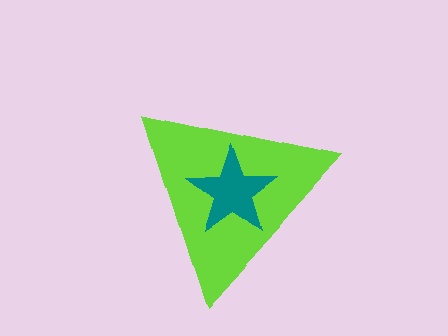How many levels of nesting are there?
2.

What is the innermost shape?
The teal star.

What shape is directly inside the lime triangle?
The teal star.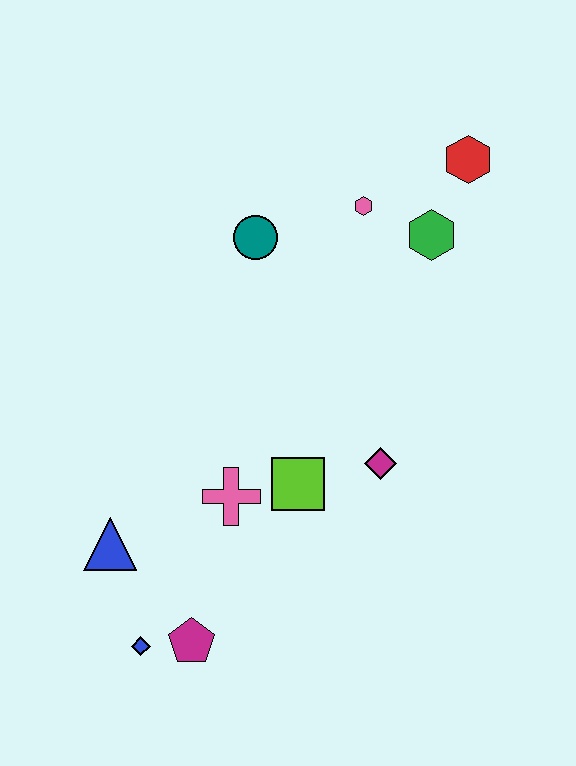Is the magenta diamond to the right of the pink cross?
Yes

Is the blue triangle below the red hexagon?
Yes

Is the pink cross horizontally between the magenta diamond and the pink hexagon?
No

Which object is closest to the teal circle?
The pink hexagon is closest to the teal circle.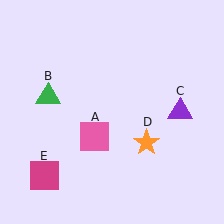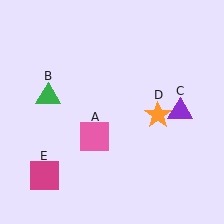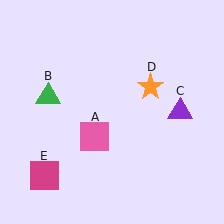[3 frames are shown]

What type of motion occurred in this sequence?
The orange star (object D) rotated counterclockwise around the center of the scene.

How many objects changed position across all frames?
1 object changed position: orange star (object D).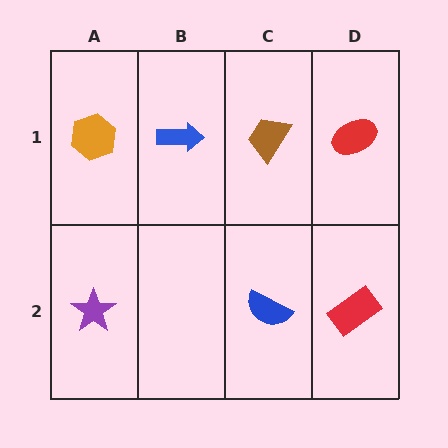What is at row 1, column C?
A brown trapezoid.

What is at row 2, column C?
A blue semicircle.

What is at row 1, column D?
A red ellipse.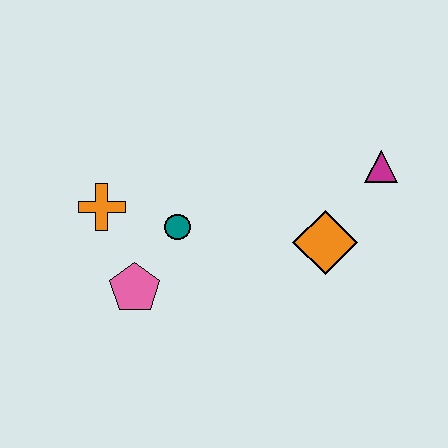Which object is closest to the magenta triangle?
The orange diamond is closest to the magenta triangle.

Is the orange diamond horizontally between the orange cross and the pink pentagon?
No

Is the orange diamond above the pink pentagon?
Yes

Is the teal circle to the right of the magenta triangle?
No